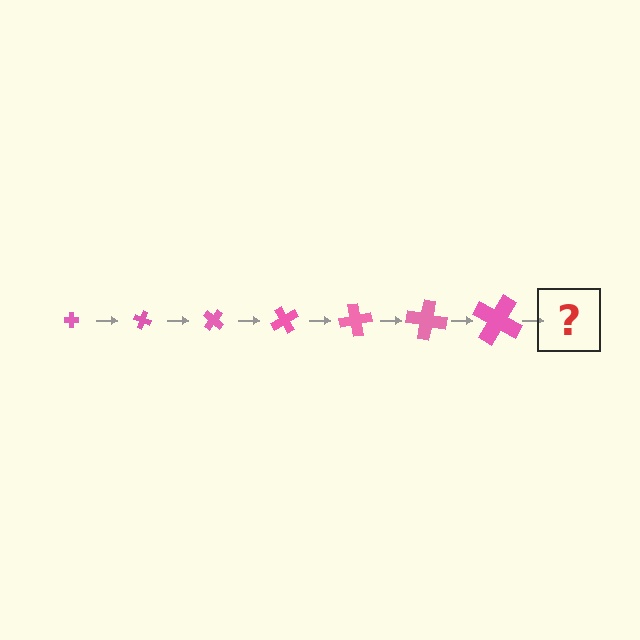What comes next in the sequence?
The next element should be a cross, larger than the previous one and rotated 140 degrees from the start.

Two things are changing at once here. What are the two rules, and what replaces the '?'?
The two rules are that the cross grows larger each step and it rotates 20 degrees each step. The '?' should be a cross, larger than the previous one and rotated 140 degrees from the start.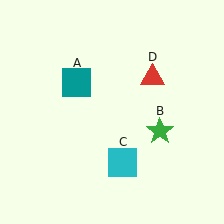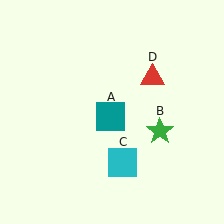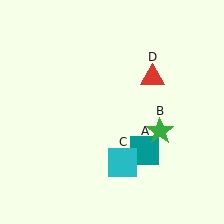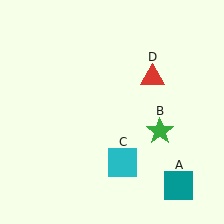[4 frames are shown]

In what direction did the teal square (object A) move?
The teal square (object A) moved down and to the right.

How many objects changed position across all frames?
1 object changed position: teal square (object A).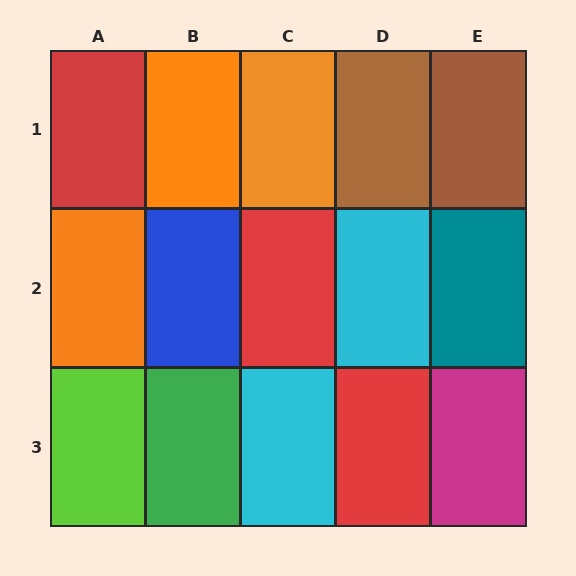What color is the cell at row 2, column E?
Teal.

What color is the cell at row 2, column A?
Orange.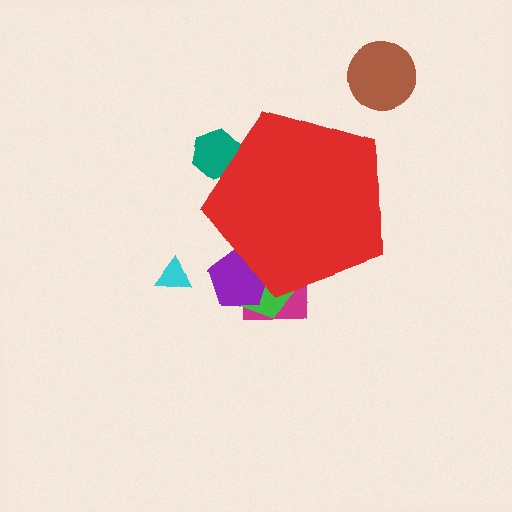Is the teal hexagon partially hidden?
Yes, the teal hexagon is partially hidden behind the red pentagon.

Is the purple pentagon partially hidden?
Yes, the purple pentagon is partially hidden behind the red pentagon.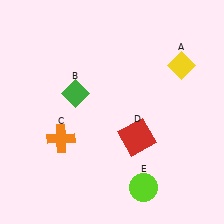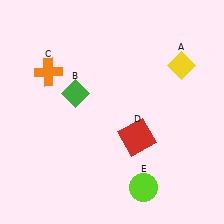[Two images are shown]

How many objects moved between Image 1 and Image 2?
1 object moved between the two images.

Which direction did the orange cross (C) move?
The orange cross (C) moved up.